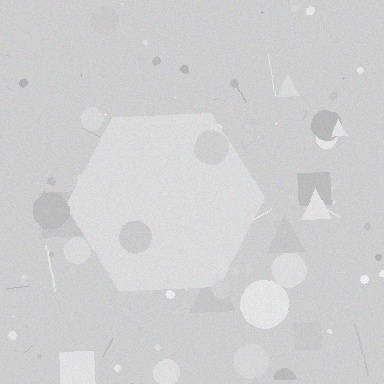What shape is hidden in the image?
A hexagon is hidden in the image.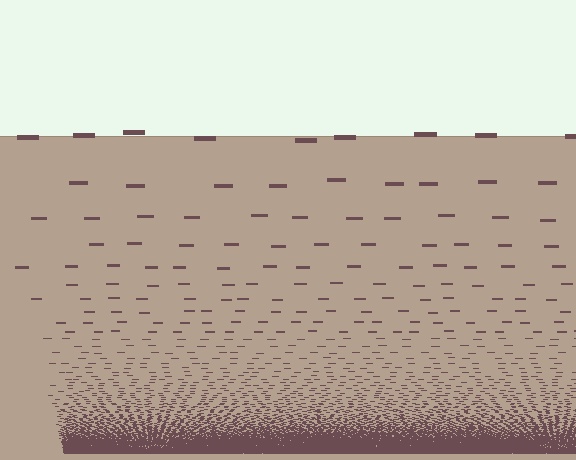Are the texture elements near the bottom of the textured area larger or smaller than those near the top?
Smaller. The gradient is inverted — elements near the bottom are smaller and denser.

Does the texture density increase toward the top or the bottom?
Density increases toward the bottom.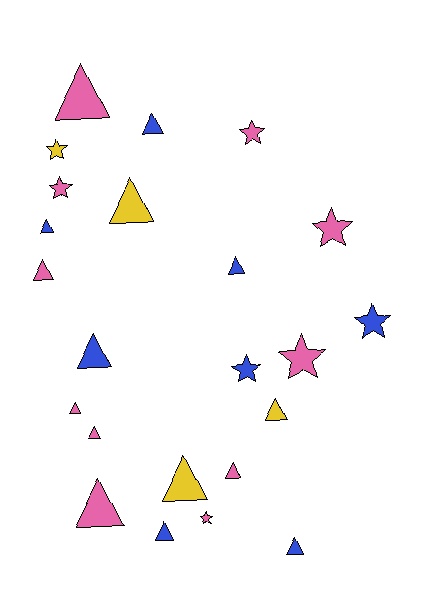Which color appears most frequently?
Pink, with 11 objects.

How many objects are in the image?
There are 23 objects.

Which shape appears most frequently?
Triangle, with 15 objects.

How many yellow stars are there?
There is 1 yellow star.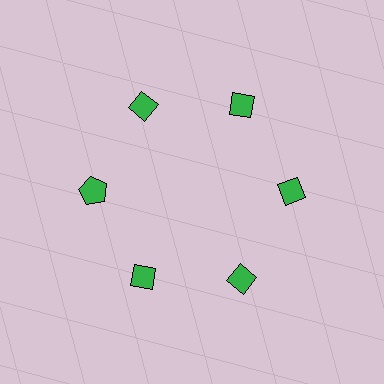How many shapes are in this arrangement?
There are 6 shapes arranged in a ring pattern.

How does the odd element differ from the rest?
It has a different shape: pentagon instead of diamond.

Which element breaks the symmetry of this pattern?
The green pentagon at roughly the 9 o'clock position breaks the symmetry. All other shapes are green diamonds.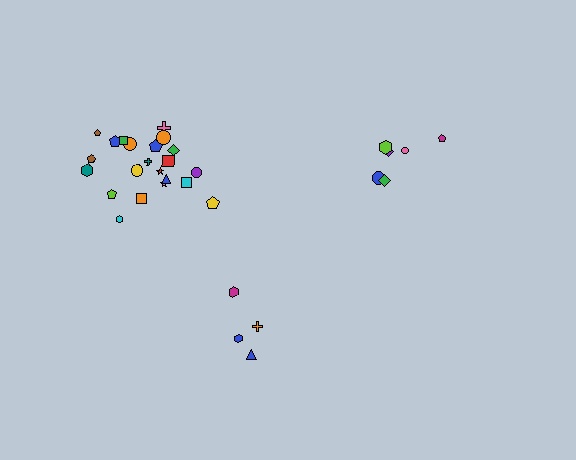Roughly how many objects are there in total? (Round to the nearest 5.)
Roughly 30 objects in total.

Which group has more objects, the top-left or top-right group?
The top-left group.